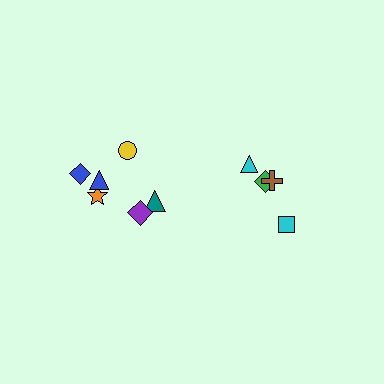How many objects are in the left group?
There are 6 objects.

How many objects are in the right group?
There are 4 objects.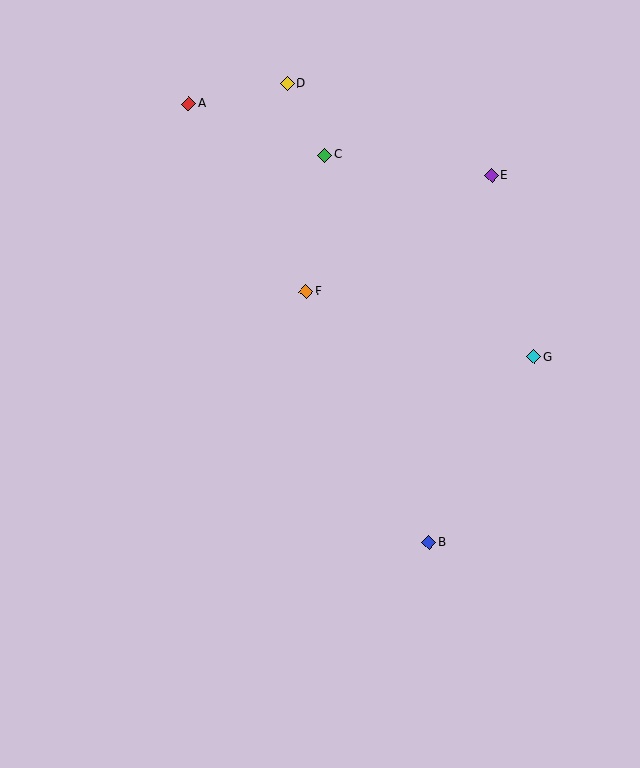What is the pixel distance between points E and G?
The distance between E and G is 186 pixels.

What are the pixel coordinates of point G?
Point G is at (534, 357).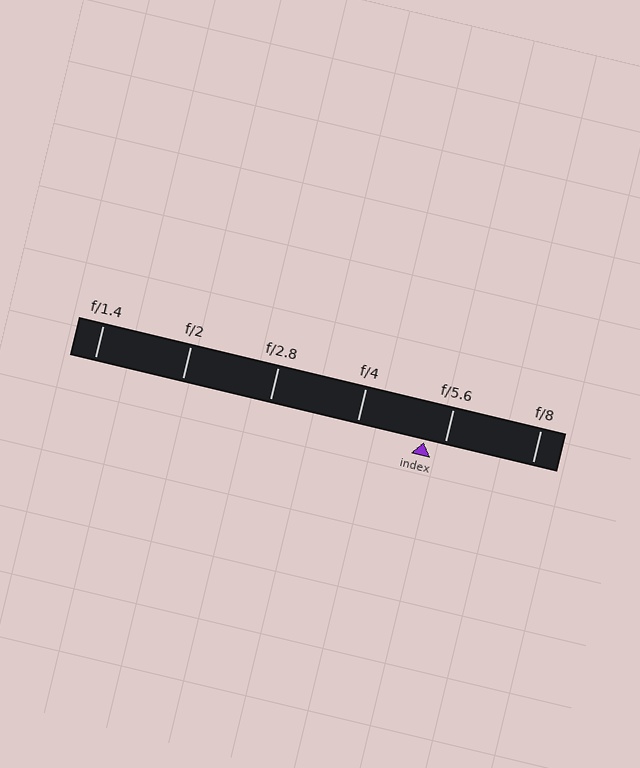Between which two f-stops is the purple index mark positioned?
The index mark is between f/4 and f/5.6.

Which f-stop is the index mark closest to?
The index mark is closest to f/5.6.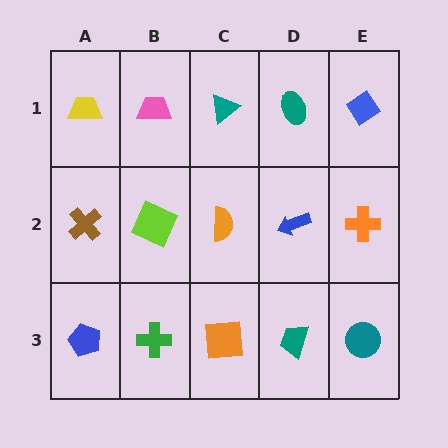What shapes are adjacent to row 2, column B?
A pink trapezoid (row 1, column B), a green cross (row 3, column B), a brown cross (row 2, column A), an orange semicircle (row 2, column C).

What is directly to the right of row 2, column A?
A lime square.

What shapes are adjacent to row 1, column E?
An orange cross (row 2, column E), a teal ellipse (row 1, column D).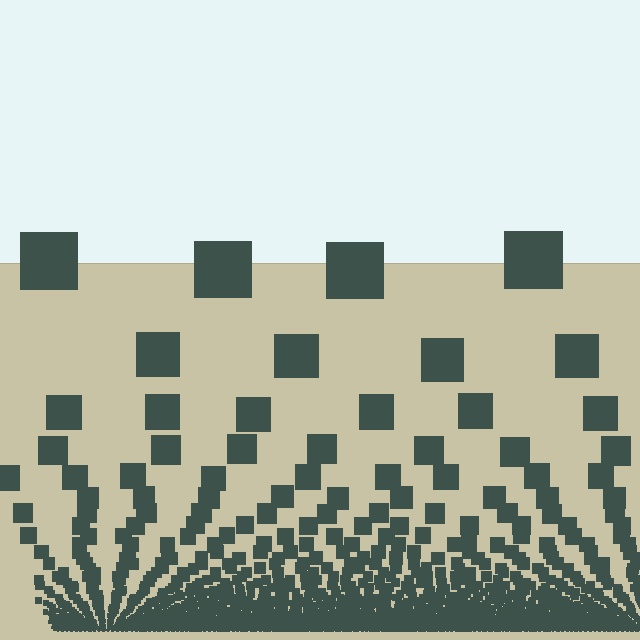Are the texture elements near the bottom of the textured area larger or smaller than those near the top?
Smaller. The gradient is inverted — elements near the bottom are smaller and denser.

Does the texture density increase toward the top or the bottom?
Density increases toward the bottom.